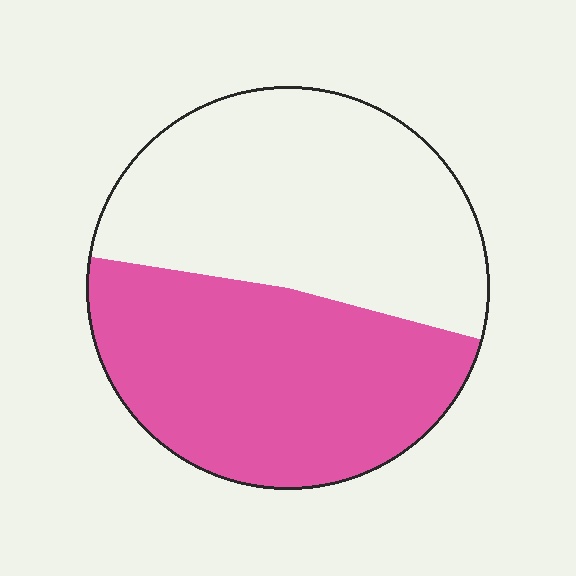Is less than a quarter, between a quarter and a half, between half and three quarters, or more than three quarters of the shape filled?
Between a quarter and a half.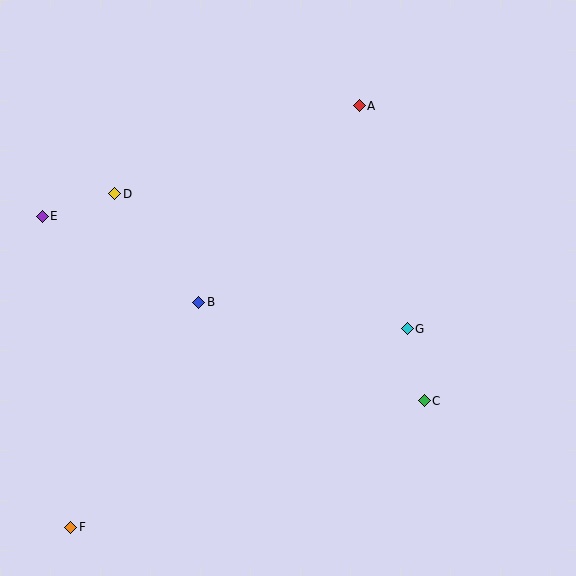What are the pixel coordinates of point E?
Point E is at (42, 216).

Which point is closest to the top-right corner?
Point A is closest to the top-right corner.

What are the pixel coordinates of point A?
Point A is at (359, 106).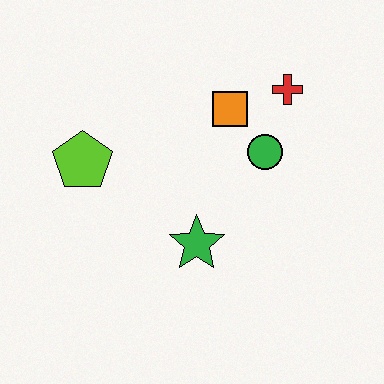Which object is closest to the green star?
The green circle is closest to the green star.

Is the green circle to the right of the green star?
Yes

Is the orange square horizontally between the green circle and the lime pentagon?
Yes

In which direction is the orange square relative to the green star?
The orange square is above the green star.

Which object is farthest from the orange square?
The lime pentagon is farthest from the orange square.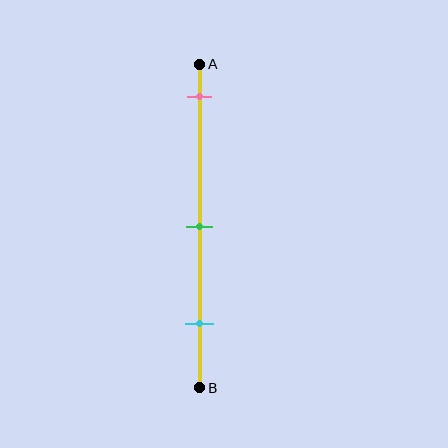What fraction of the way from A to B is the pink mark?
The pink mark is approximately 10% (0.1) of the way from A to B.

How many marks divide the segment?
There are 3 marks dividing the segment.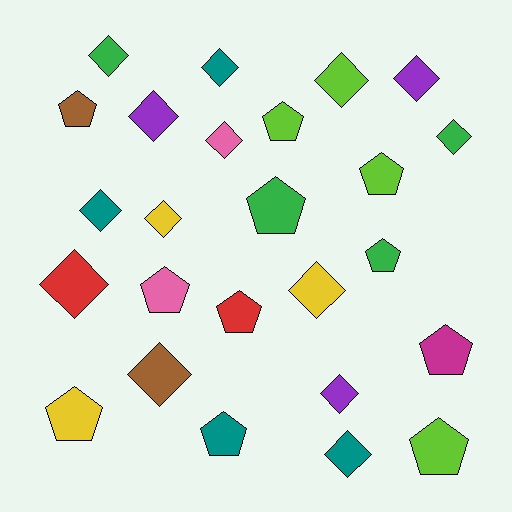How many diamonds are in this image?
There are 14 diamonds.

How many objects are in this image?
There are 25 objects.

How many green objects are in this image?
There are 4 green objects.